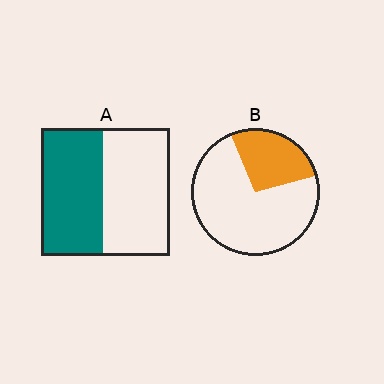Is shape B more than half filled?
No.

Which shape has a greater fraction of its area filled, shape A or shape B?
Shape A.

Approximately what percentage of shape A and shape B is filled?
A is approximately 50% and B is approximately 25%.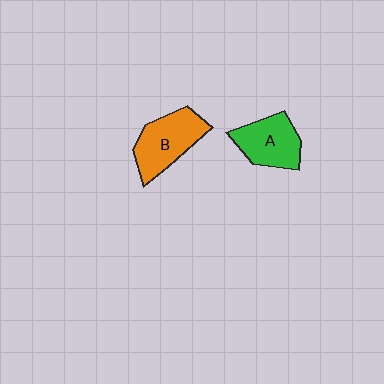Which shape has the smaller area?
Shape A (green).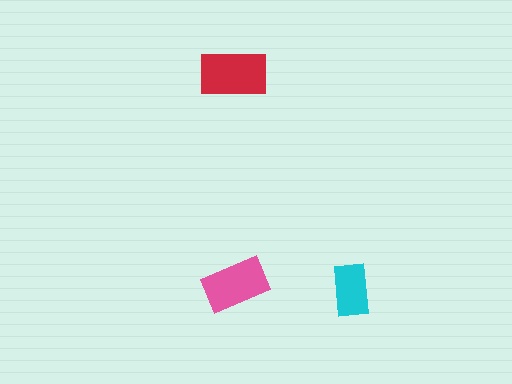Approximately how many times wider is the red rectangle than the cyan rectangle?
About 1.5 times wider.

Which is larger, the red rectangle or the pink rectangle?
The red one.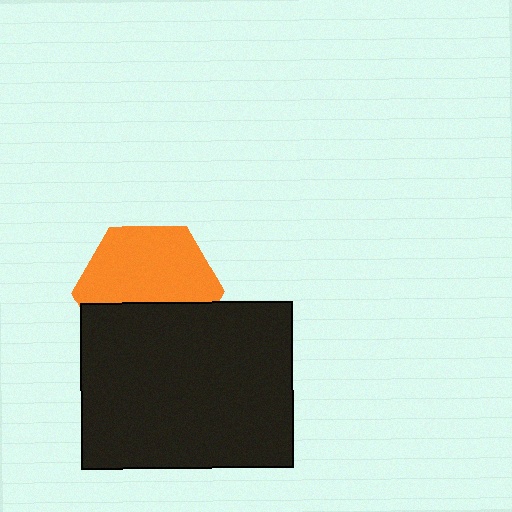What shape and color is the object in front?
The object in front is a black rectangle.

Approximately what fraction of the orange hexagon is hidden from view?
Roughly 41% of the orange hexagon is hidden behind the black rectangle.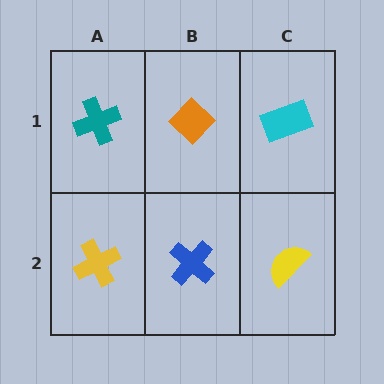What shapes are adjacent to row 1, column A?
A yellow cross (row 2, column A), an orange diamond (row 1, column B).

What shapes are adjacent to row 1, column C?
A yellow semicircle (row 2, column C), an orange diamond (row 1, column B).